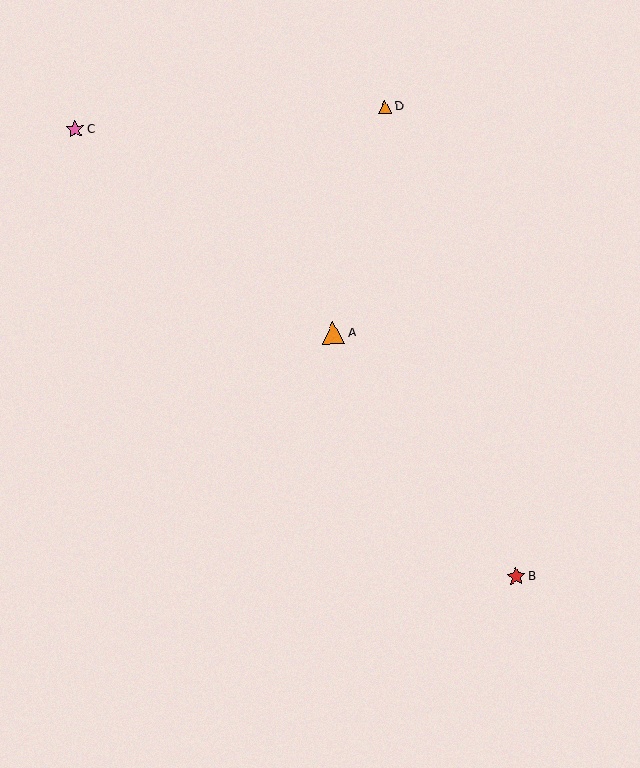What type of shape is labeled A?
Shape A is an orange triangle.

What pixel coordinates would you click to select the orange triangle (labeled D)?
Click at (385, 107) to select the orange triangle D.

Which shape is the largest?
The orange triangle (labeled A) is the largest.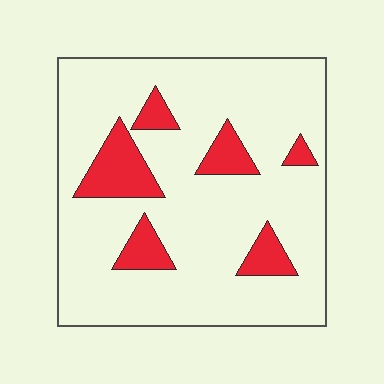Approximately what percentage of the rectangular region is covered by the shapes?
Approximately 15%.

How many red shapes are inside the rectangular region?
6.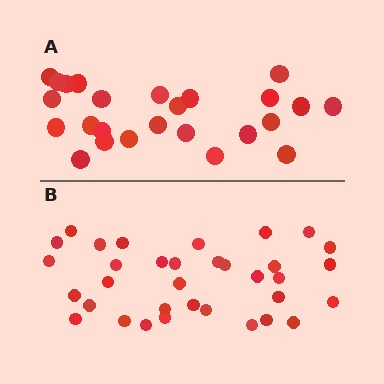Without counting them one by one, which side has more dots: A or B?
Region B (the bottom region) has more dots.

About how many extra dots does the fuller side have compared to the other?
Region B has roughly 8 or so more dots than region A.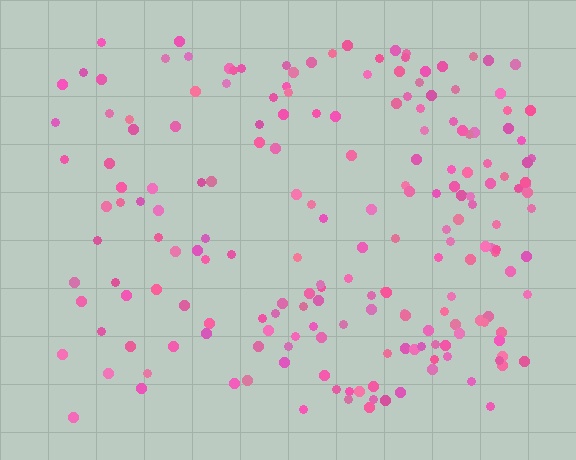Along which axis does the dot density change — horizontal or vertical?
Horizontal.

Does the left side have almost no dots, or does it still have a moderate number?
Still a moderate number, just noticeably fewer than the right.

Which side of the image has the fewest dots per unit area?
The left.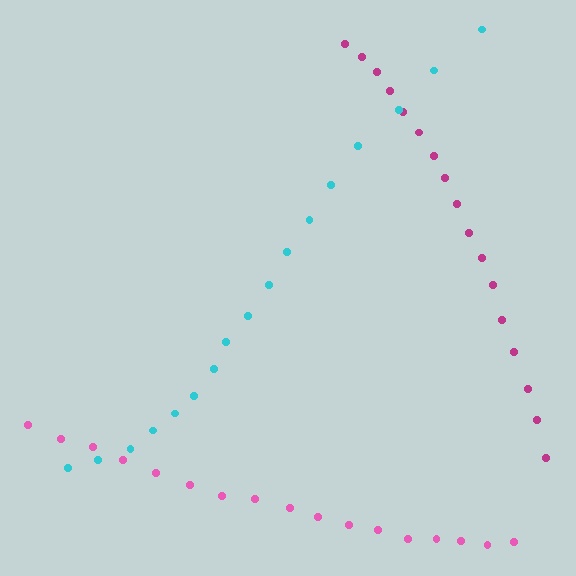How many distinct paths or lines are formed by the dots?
There are 3 distinct paths.